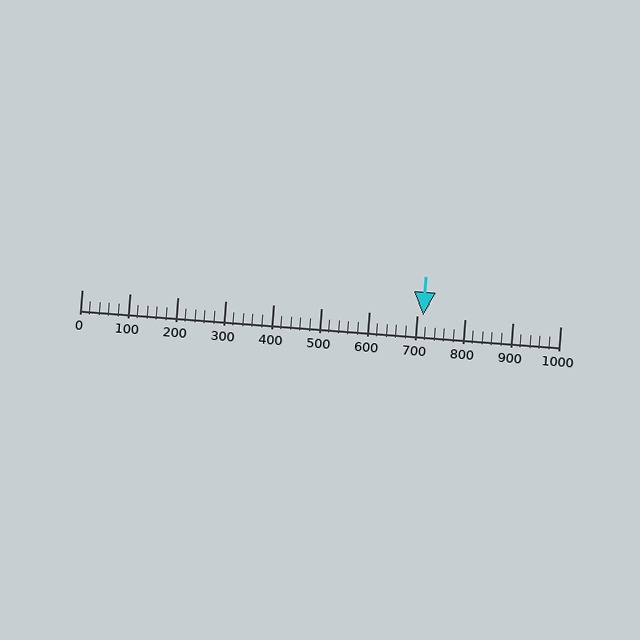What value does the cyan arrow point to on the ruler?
The cyan arrow points to approximately 713.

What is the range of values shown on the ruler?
The ruler shows values from 0 to 1000.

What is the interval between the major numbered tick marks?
The major tick marks are spaced 100 units apart.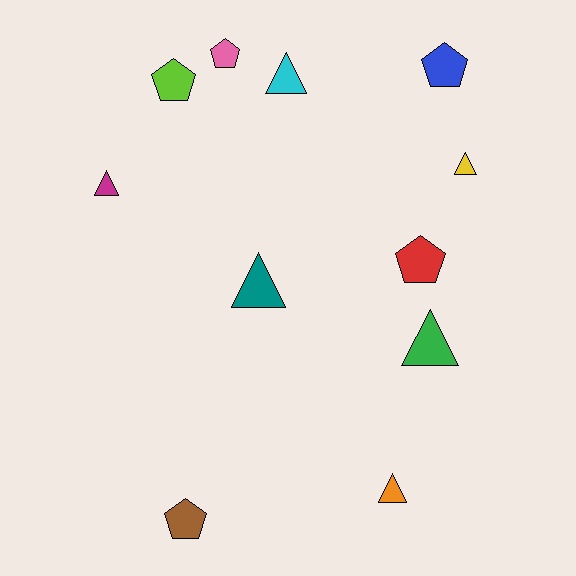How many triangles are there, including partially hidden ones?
There are 6 triangles.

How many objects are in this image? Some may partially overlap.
There are 11 objects.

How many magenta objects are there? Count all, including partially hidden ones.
There is 1 magenta object.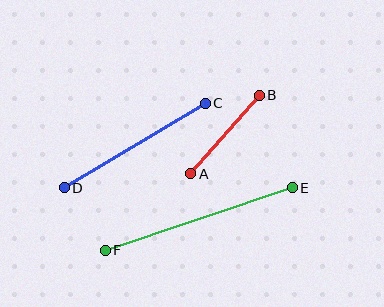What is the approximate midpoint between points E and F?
The midpoint is at approximately (199, 219) pixels.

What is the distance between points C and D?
The distance is approximately 164 pixels.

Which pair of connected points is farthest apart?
Points E and F are farthest apart.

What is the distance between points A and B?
The distance is approximately 104 pixels.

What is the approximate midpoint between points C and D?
The midpoint is at approximately (135, 146) pixels.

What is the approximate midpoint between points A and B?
The midpoint is at approximately (225, 134) pixels.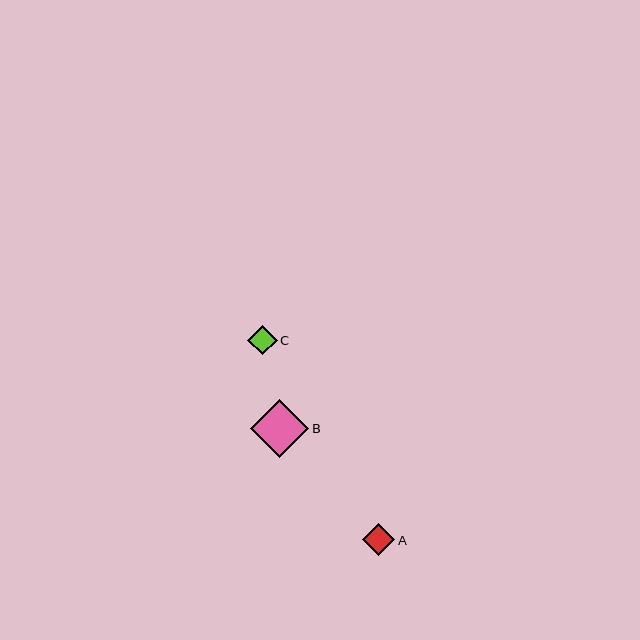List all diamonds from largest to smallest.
From largest to smallest: B, A, C.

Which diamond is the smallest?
Diamond C is the smallest with a size of approximately 29 pixels.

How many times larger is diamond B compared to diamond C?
Diamond B is approximately 2.0 times the size of diamond C.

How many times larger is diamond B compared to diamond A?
Diamond B is approximately 1.8 times the size of diamond A.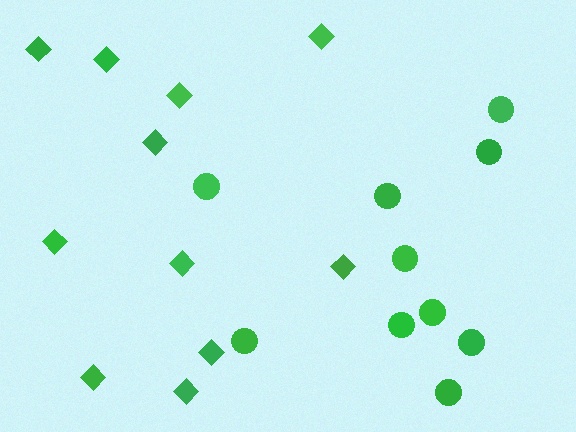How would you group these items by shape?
There are 2 groups: one group of circles (10) and one group of diamonds (11).